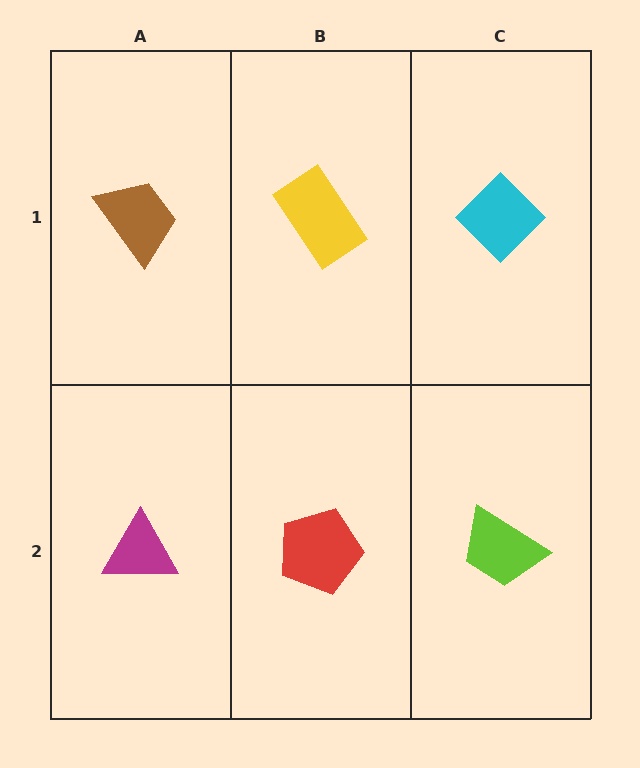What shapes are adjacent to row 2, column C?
A cyan diamond (row 1, column C), a red pentagon (row 2, column B).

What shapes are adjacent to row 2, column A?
A brown trapezoid (row 1, column A), a red pentagon (row 2, column B).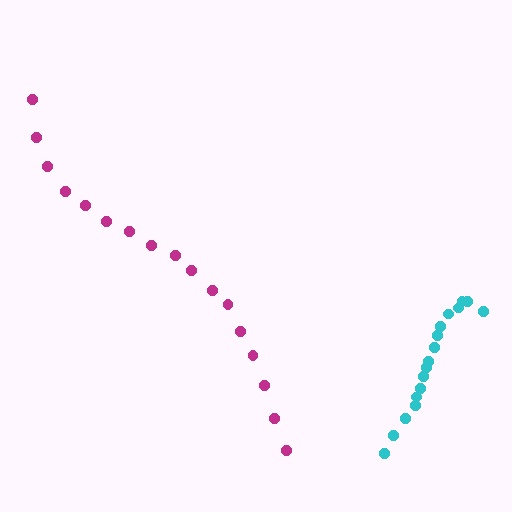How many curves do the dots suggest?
There are 2 distinct paths.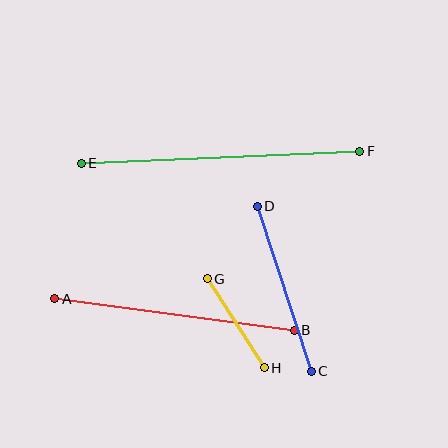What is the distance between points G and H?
The distance is approximately 106 pixels.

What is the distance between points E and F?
The distance is approximately 279 pixels.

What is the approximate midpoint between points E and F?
The midpoint is at approximately (220, 157) pixels.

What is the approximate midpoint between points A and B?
The midpoint is at approximately (175, 314) pixels.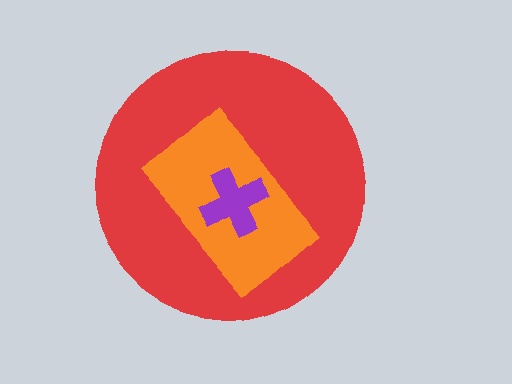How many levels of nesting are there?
3.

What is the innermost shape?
The purple cross.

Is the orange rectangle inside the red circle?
Yes.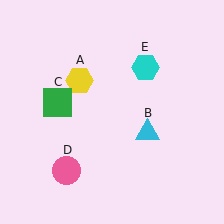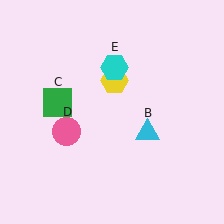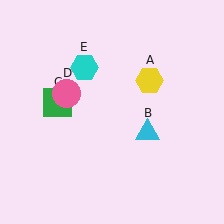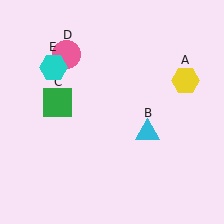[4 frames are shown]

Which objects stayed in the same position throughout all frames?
Cyan triangle (object B) and green square (object C) remained stationary.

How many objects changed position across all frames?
3 objects changed position: yellow hexagon (object A), pink circle (object D), cyan hexagon (object E).